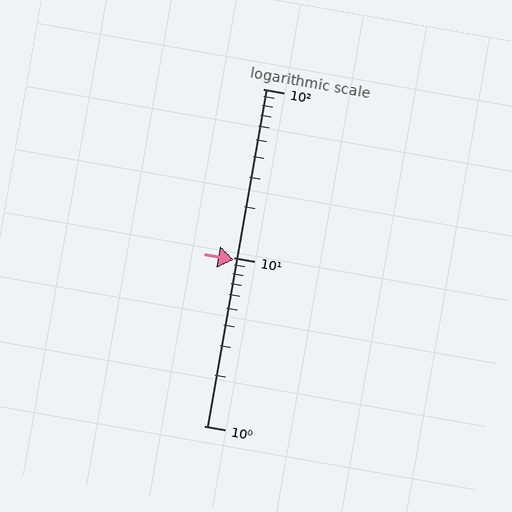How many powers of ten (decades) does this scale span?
The scale spans 2 decades, from 1 to 100.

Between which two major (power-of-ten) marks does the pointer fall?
The pointer is between 1 and 10.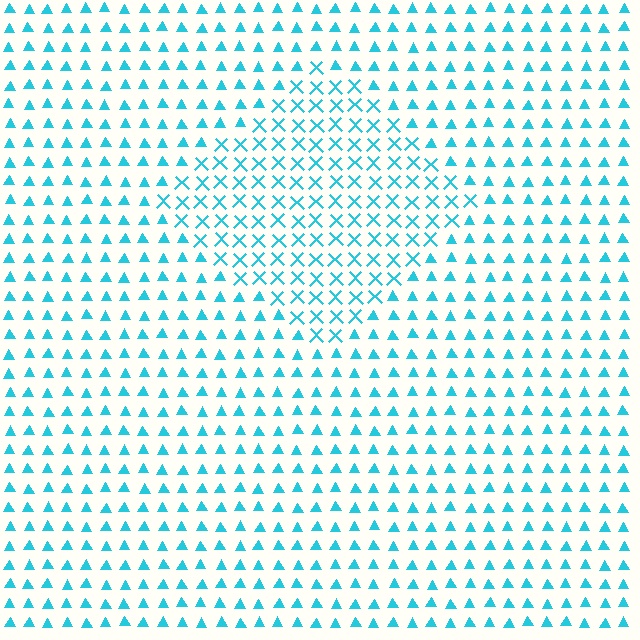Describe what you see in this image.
The image is filled with small cyan elements arranged in a uniform grid. A diamond-shaped region contains X marks, while the surrounding area contains triangles. The boundary is defined purely by the change in element shape.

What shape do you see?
I see a diamond.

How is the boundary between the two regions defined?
The boundary is defined by a change in element shape: X marks inside vs. triangles outside. All elements share the same color and spacing.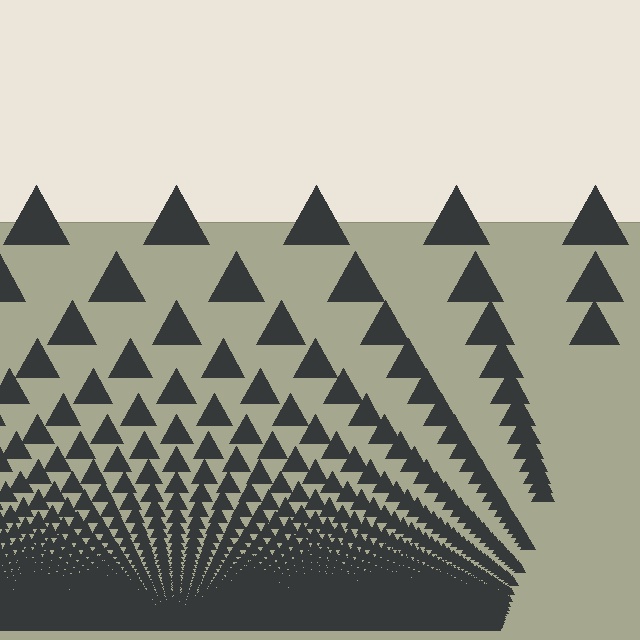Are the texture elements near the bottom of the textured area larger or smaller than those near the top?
Smaller. The gradient is inverted — elements near the bottom are smaller and denser.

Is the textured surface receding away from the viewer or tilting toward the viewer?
The surface appears to tilt toward the viewer. Texture elements get larger and sparser toward the top.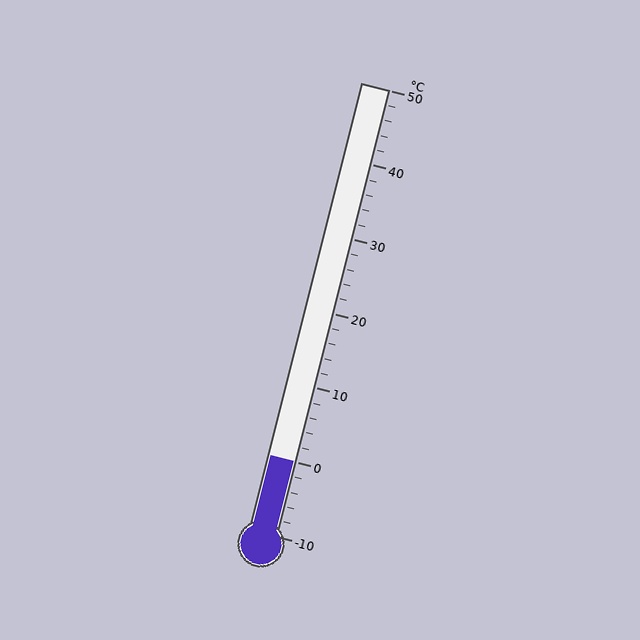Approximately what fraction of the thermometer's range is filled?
The thermometer is filled to approximately 15% of its range.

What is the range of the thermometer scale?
The thermometer scale ranges from -10°C to 50°C.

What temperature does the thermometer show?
The thermometer shows approximately 0°C.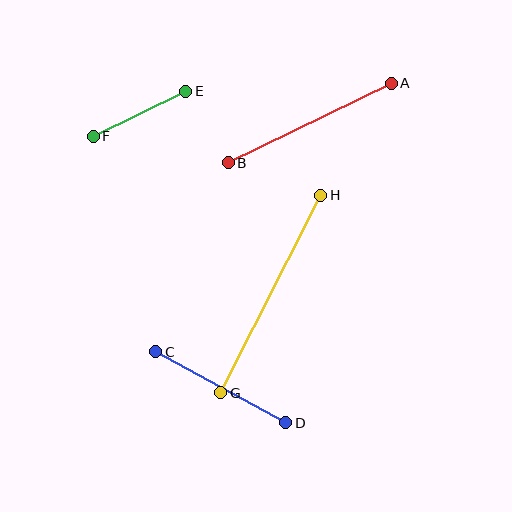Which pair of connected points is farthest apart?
Points G and H are farthest apart.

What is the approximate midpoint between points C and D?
The midpoint is at approximately (221, 387) pixels.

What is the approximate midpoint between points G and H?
The midpoint is at approximately (271, 294) pixels.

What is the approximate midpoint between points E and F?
The midpoint is at approximately (140, 114) pixels.